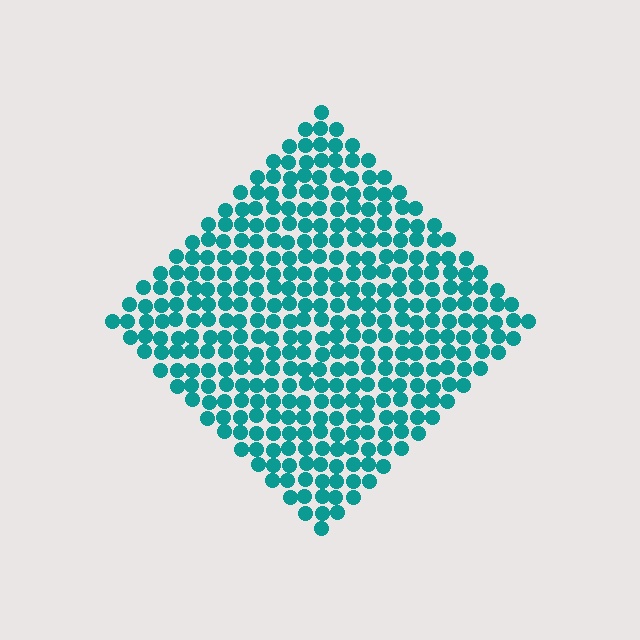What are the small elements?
The small elements are circles.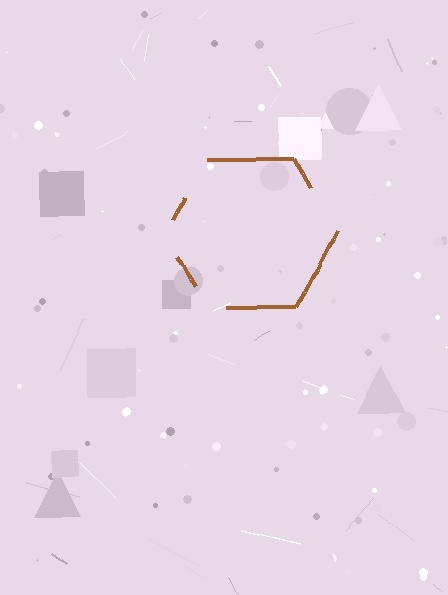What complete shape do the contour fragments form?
The contour fragments form a hexagon.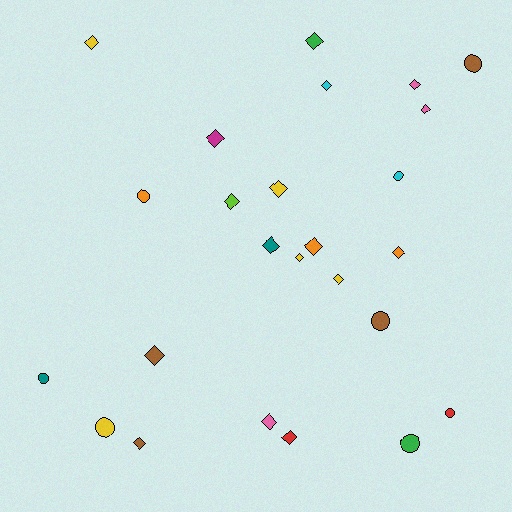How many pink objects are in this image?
There are 3 pink objects.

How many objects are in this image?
There are 25 objects.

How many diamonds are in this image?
There are 17 diamonds.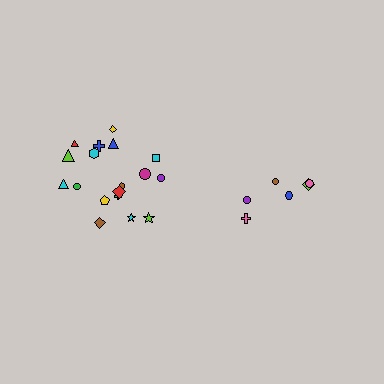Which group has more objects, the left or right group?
The left group.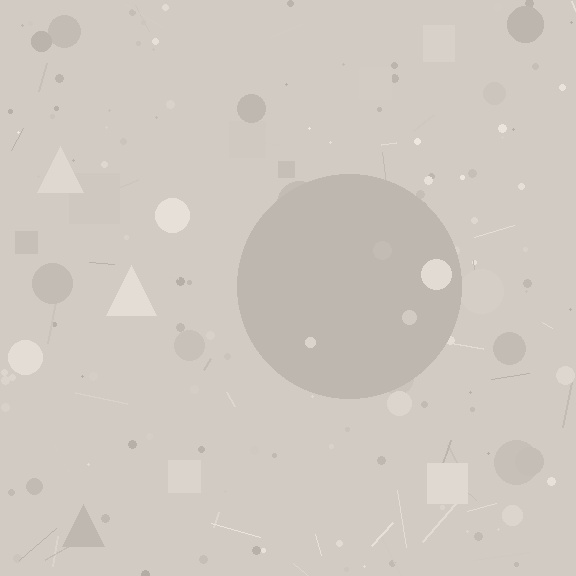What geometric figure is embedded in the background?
A circle is embedded in the background.